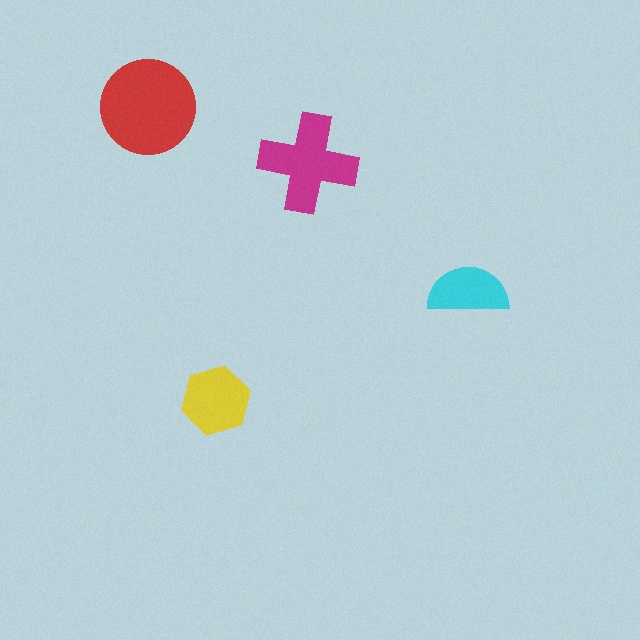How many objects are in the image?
There are 4 objects in the image.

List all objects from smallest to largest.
The cyan semicircle, the yellow hexagon, the magenta cross, the red circle.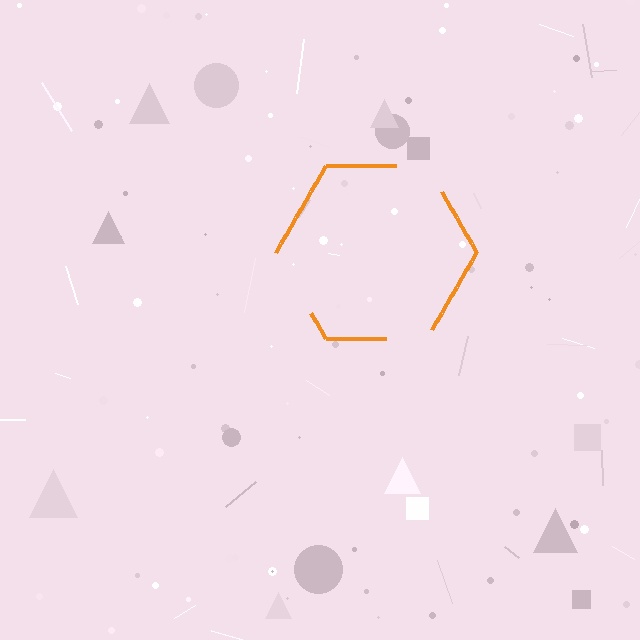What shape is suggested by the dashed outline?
The dashed outline suggests a hexagon.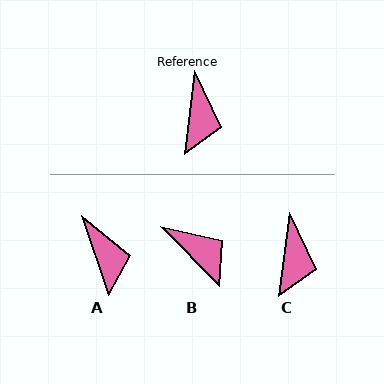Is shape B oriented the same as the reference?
No, it is off by about 51 degrees.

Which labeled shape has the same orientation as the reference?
C.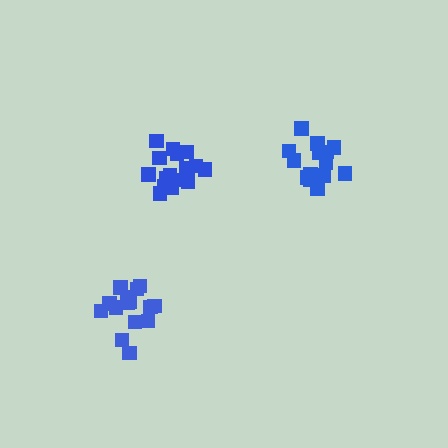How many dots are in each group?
Group 1: 18 dots, Group 2: 18 dots, Group 3: 15 dots (51 total).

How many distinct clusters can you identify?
There are 3 distinct clusters.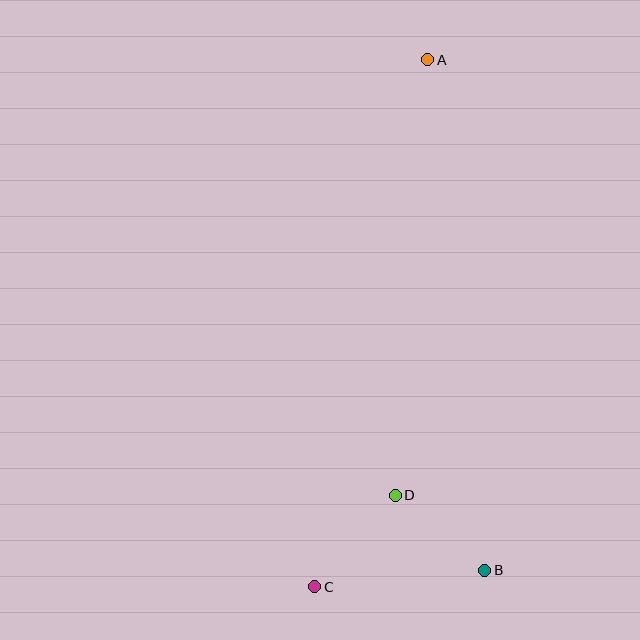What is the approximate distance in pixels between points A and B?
The distance between A and B is approximately 513 pixels.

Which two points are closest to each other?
Points B and D are closest to each other.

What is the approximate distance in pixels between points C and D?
The distance between C and D is approximately 122 pixels.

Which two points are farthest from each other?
Points A and C are farthest from each other.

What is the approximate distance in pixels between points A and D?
The distance between A and D is approximately 436 pixels.